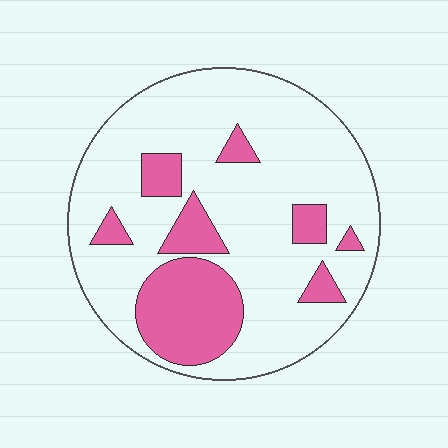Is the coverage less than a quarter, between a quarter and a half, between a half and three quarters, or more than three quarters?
Less than a quarter.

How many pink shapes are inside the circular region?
8.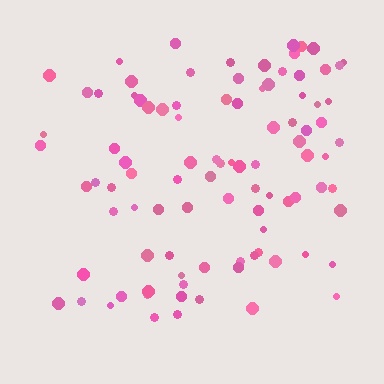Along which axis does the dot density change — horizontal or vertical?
Horizontal.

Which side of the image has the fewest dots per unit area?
The left.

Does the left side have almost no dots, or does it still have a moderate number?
Still a moderate number, just noticeably fewer than the right.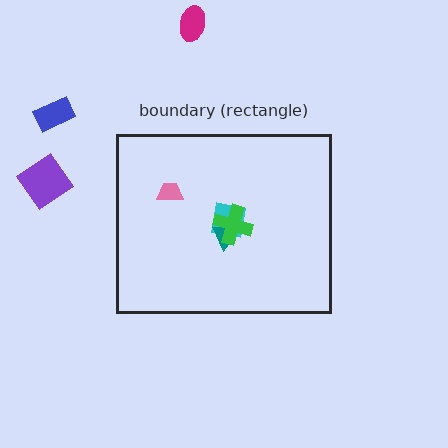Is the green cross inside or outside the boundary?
Inside.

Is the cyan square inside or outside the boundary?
Inside.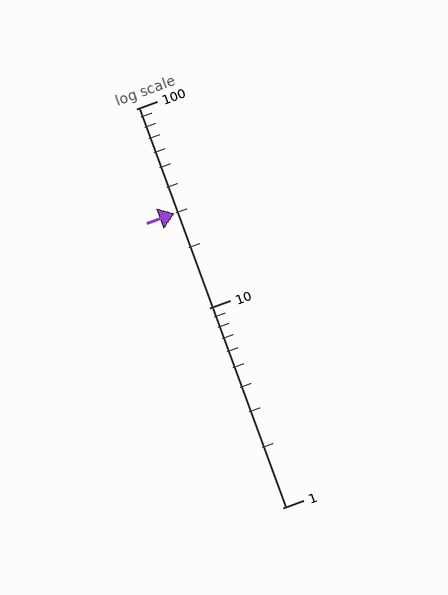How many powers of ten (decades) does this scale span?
The scale spans 2 decades, from 1 to 100.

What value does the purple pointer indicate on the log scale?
The pointer indicates approximately 30.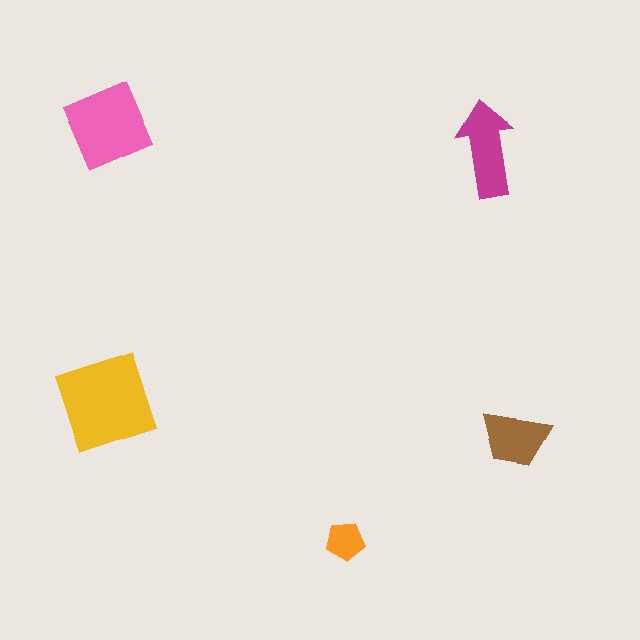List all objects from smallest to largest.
The orange pentagon, the brown trapezoid, the magenta arrow, the pink diamond, the yellow square.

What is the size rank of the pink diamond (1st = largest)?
2nd.